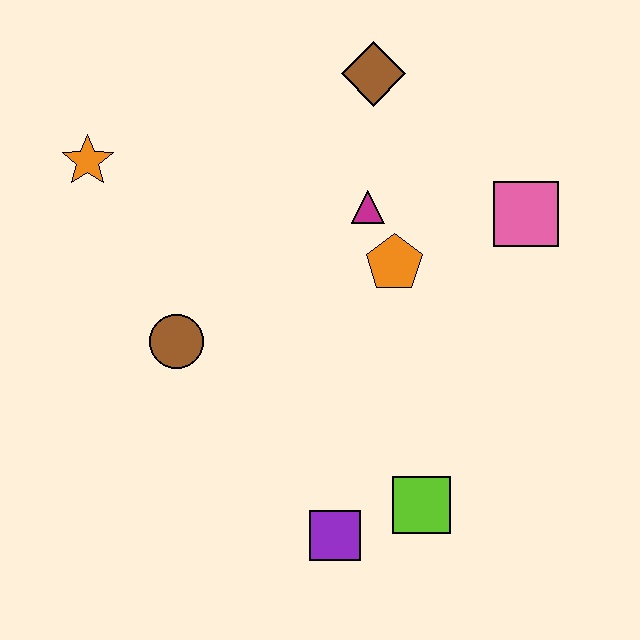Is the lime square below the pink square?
Yes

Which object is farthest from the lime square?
The orange star is farthest from the lime square.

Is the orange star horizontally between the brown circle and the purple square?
No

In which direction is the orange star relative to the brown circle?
The orange star is above the brown circle.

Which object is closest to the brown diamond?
The magenta triangle is closest to the brown diamond.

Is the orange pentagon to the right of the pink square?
No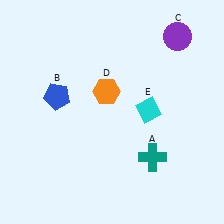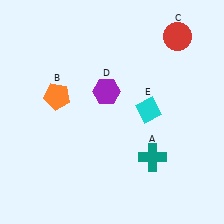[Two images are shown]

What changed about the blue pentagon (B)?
In Image 1, B is blue. In Image 2, it changed to orange.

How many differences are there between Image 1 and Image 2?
There are 3 differences between the two images.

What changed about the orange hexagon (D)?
In Image 1, D is orange. In Image 2, it changed to purple.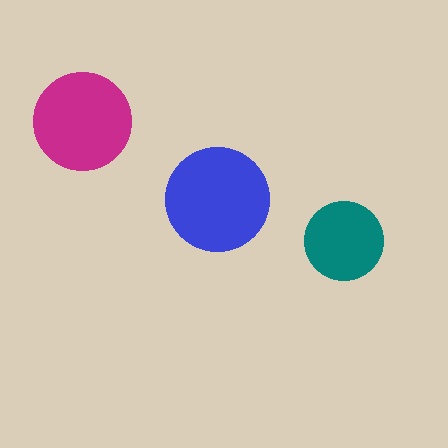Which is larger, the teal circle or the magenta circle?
The magenta one.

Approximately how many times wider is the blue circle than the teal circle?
About 1.5 times wider.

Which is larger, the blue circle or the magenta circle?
The blue one.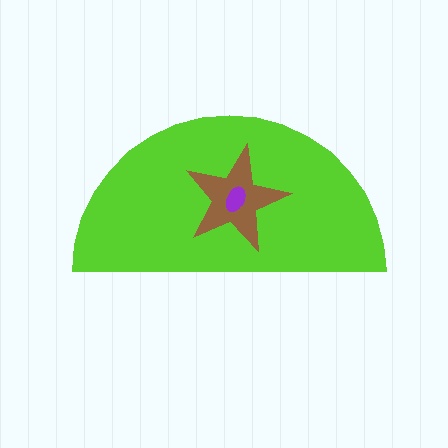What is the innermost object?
The purple ellipse.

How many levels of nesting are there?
3.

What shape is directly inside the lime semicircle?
The brown star.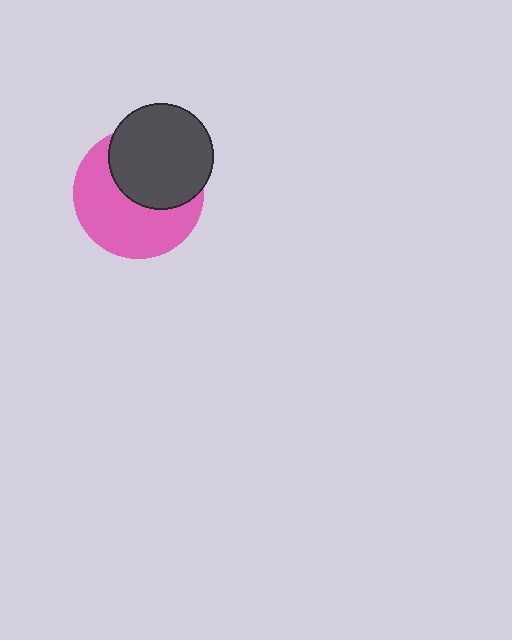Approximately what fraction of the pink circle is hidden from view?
Roughly 44% of the pink circle is hidden behind the dark gray circle.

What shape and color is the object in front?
The object in front is a dark gray circle.